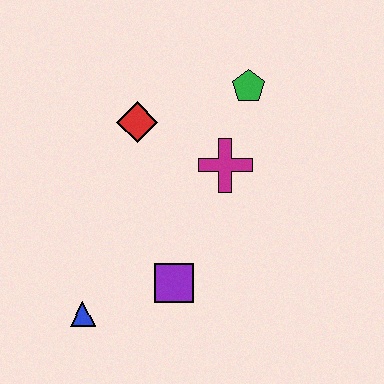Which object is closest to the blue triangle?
The purple square is closest to the blue triangle.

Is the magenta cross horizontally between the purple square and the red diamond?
No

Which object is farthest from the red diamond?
The blue triangle is farthest from the red diamond.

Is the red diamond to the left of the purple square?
Yes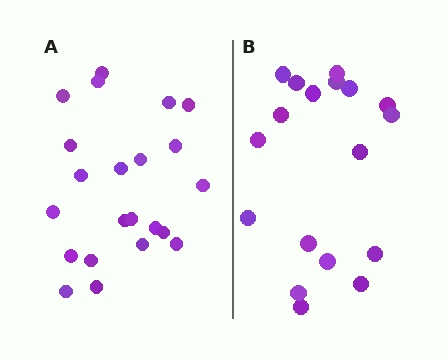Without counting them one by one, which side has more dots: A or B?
Region A (the left region) has more dots.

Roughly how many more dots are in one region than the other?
Region A has about 4 more dots than region B.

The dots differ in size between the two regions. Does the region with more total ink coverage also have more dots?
No. Region B has more total ink coverage because its dots are larger, but region A actually contains more individual dots. Total area can be misleading — the number of items is what matters here.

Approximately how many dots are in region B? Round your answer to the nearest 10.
About 20 dots. (The exact count is 18, which rounds to 20.)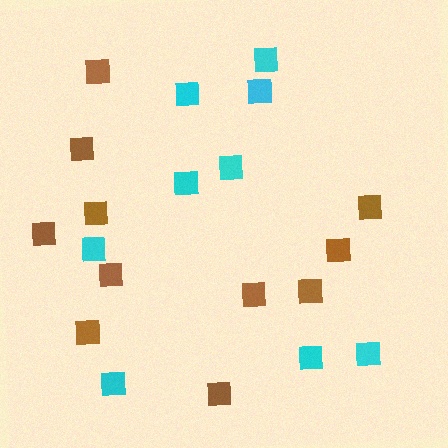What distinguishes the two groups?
There are 2 groups: one group of cyan squares (9) and one group of brown squares (11).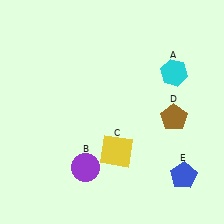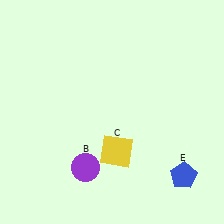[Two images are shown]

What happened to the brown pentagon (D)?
The brown pentagon (D) was removed in Image 2. It was in the bottom-right area of Image 1.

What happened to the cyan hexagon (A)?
The cyan hexagon (A) was removed in Image 2. It was in the top-right area of Image 1.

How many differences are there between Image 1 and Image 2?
There are 2 differences between the two images.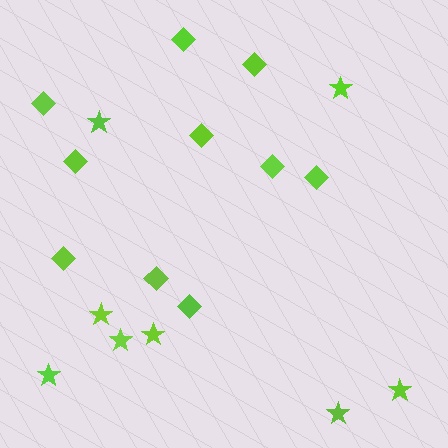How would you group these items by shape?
There are 2 groups: one group of diamonds (10) and one group of stars (8).